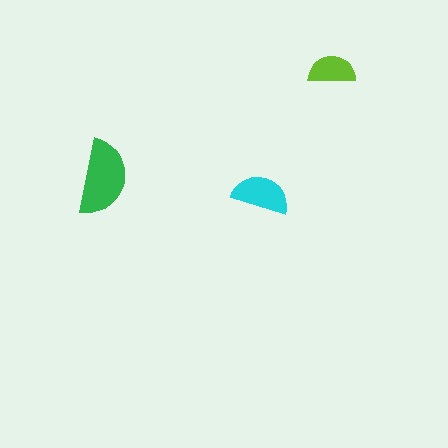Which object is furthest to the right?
The lime semicircle is rightmost.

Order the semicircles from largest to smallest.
the green one, the cyan one, the lime one.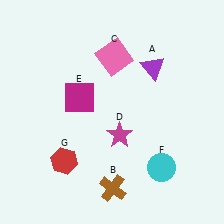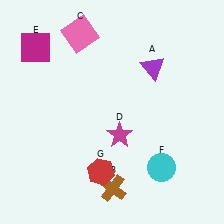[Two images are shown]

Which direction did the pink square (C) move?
The pink square (C) moved left.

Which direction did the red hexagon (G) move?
The red hexagon (G) moved right.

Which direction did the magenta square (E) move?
The magenta square (E) moved up.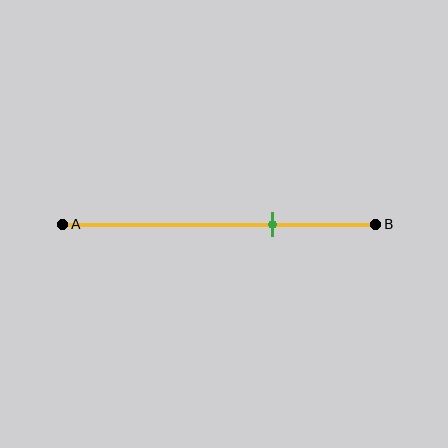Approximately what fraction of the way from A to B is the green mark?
The green mark is approximately 65% of the way from A to B.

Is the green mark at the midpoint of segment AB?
No, the mark is at about 65% from A, not at the 50% midpoint.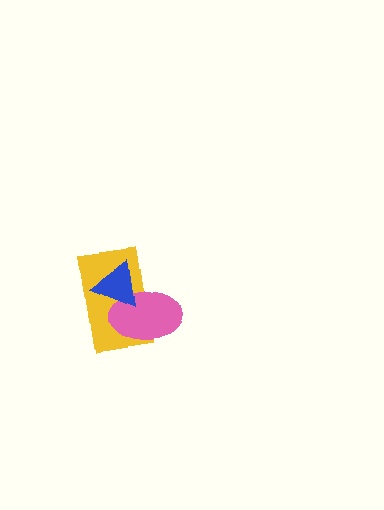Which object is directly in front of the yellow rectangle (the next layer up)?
The pink ellipse is directly in front of the yellow rectangle.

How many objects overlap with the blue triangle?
2 objects overlap with the blue triangle.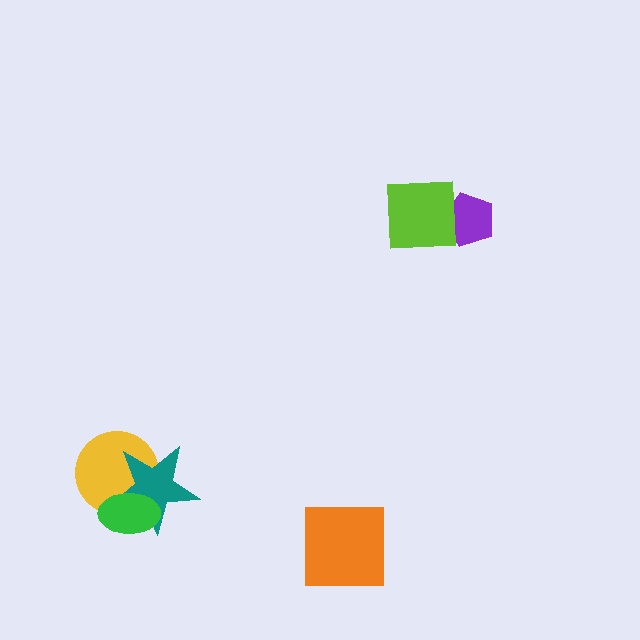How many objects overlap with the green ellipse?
2 objects overlap with the green ellipse.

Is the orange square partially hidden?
No, no other shape covers it.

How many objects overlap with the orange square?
0 objects overlap with the orange square.